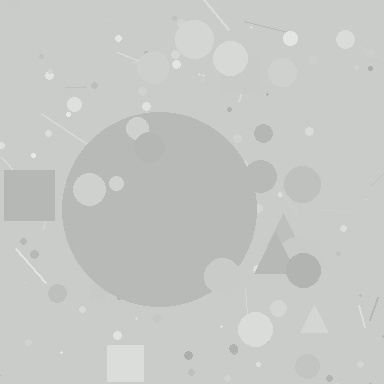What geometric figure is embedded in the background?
A circle is embedded in the background.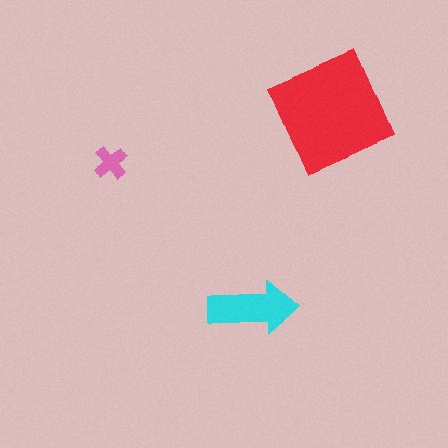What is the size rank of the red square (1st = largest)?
1st.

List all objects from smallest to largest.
The pink cross, the cyan arrow, the red square.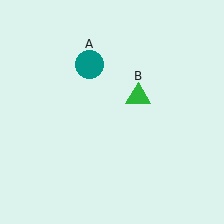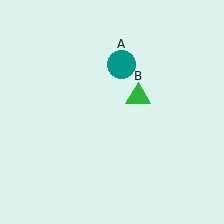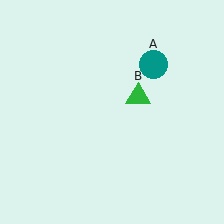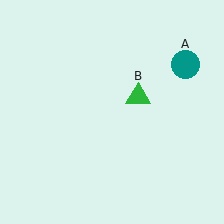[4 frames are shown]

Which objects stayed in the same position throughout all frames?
Green triangle (object B) remained stationary.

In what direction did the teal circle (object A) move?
The teal circle (object A) moved right.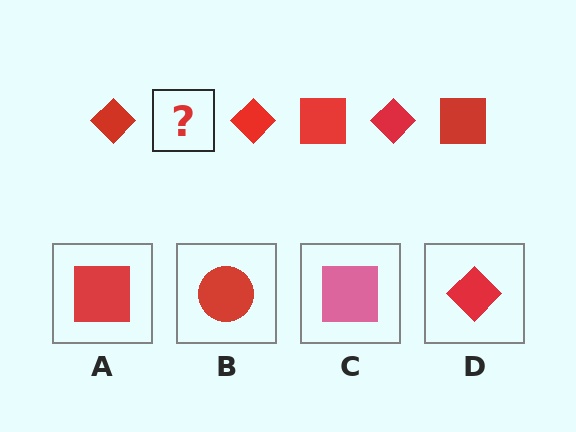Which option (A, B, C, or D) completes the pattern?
A.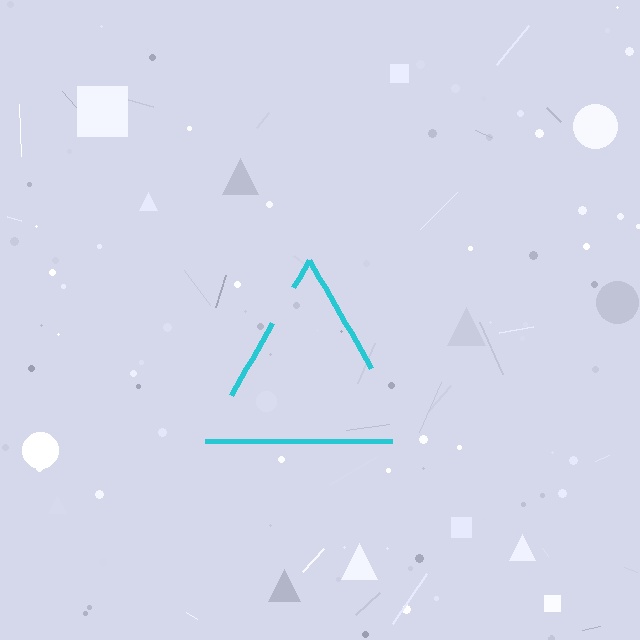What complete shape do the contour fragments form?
The contour fragments form a triangle.